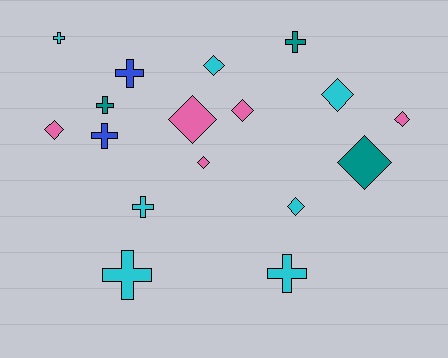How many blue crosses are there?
There are 2 blue crosses.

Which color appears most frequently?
Cyan, with 7 objects.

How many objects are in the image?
There are 17 objects.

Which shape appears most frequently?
Diamond, with 9 objects.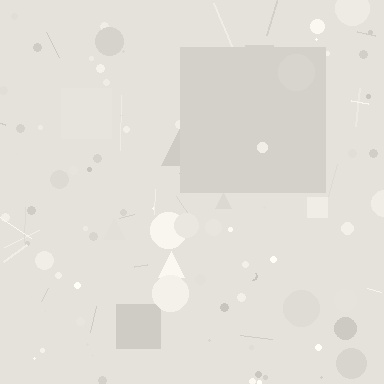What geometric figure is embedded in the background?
A square is embedded in the background.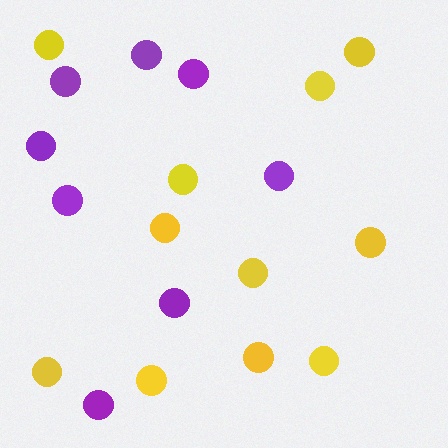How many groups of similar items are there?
There are 2 groups: one group of yellow circles (11) and one group of purple circles (8).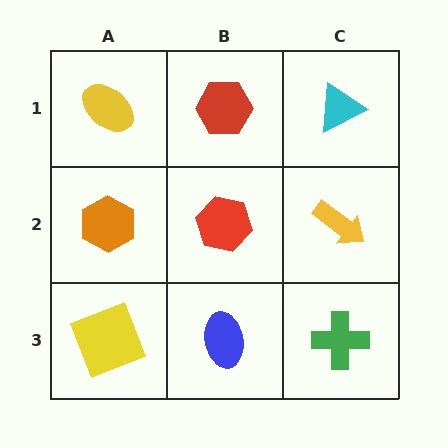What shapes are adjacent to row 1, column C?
A yellow arrow (row 2, column C), a red hexagon (row 1, column B).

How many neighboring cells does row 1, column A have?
2.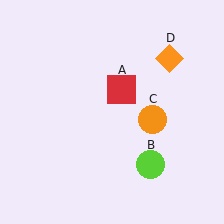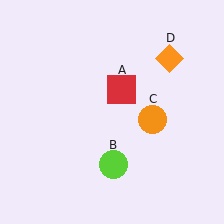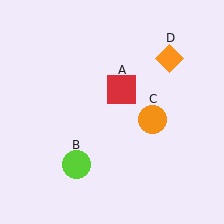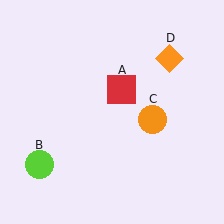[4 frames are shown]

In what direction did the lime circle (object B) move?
The lime circle (object B) moved left.